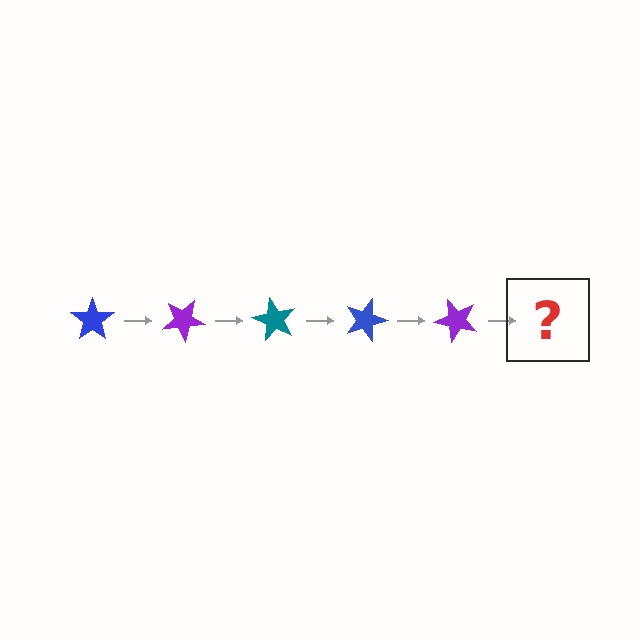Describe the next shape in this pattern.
It should be a teal star, rotated 150 degrees from the start.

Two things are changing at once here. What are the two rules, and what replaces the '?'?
The two rules are that it rotates 30 degrees each step and the color cycles through blue, purple, and teal. The '?' should be a teal star, rotated 150 degrees from the start.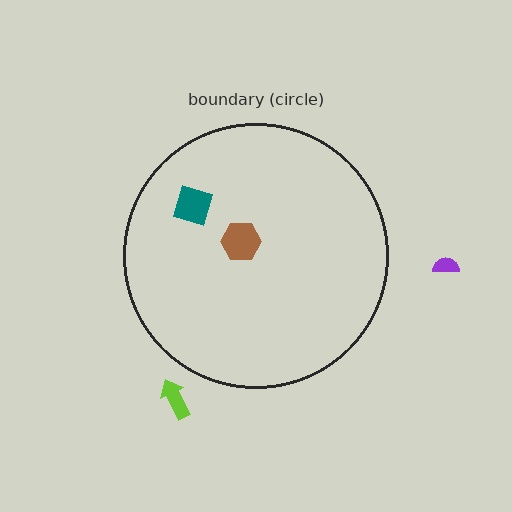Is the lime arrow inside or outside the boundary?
Outside.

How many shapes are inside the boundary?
2 inside, 2 outside.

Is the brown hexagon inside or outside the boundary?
Inside.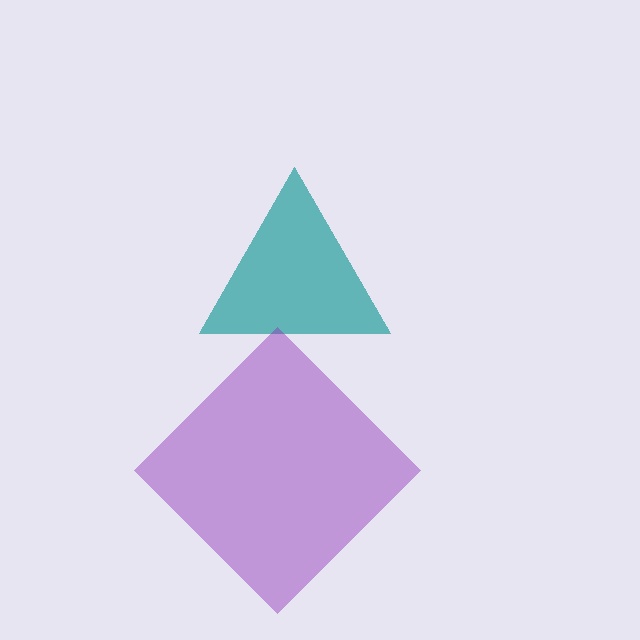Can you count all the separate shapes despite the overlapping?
Yes, there are 2 separate shapes.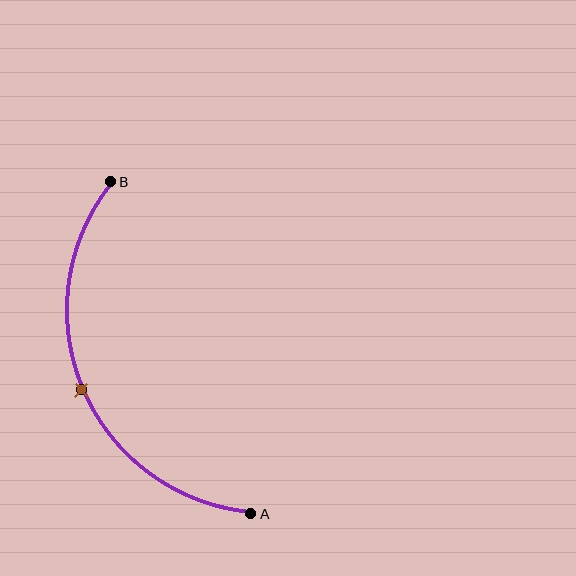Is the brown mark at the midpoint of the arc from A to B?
Yes. The brown mark lies on the arc at equal arc-length from both A and B — it is the arc midpoint.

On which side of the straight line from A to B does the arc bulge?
The arc bulges to the left of the straight line connecting A and B.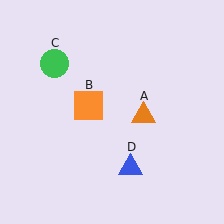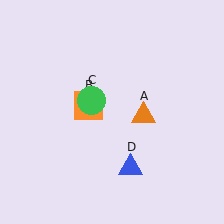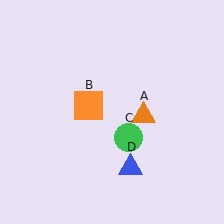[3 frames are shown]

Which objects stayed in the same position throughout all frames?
Orange triangle (object A) and orange square (object B) and blue triangle (object D) remained stationary.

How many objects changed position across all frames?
1 object changed position: green circle (object C).